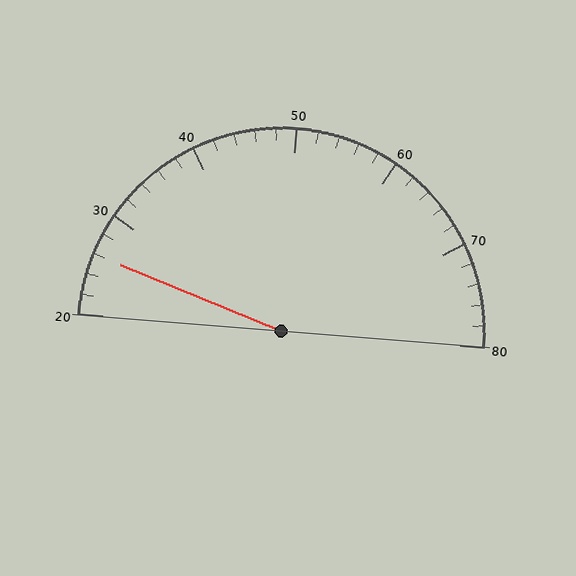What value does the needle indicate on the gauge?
The needle indicates approximately 26.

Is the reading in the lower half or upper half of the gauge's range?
The reading is in the lower half of the range (20 to 80).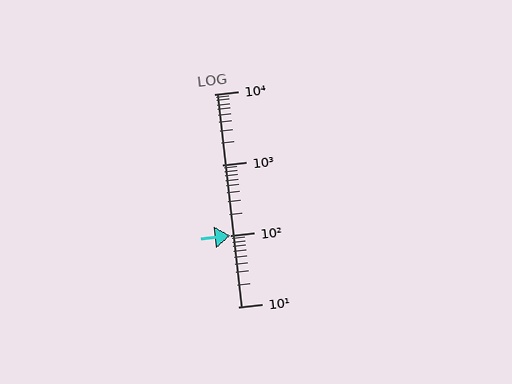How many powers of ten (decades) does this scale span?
The scale spans 3 decades, from 10 to 10000.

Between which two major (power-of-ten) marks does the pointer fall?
The pointer is between 100 and 1000.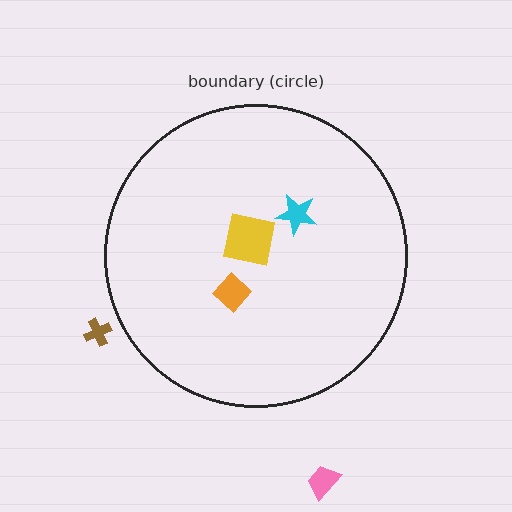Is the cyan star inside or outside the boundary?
Inside.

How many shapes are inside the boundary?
3 inside, 2 outside.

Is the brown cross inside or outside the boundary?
Outside.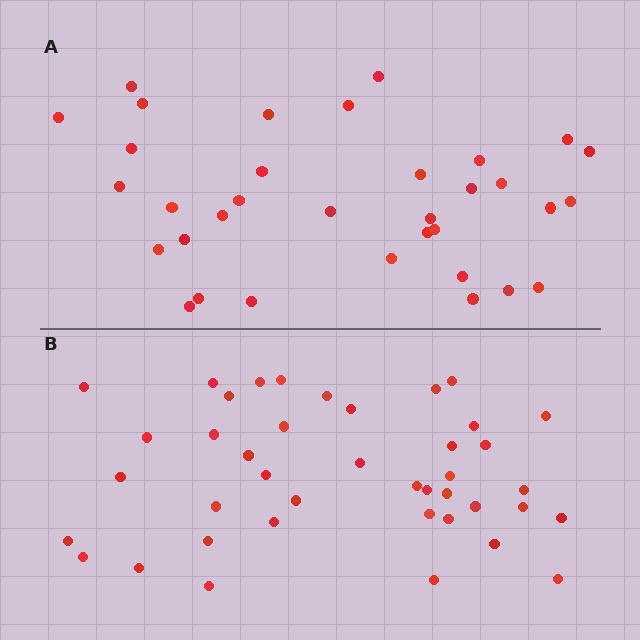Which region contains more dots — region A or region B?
Region B (the bottom region) has more dots.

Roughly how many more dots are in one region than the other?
Region B has roughly 8 or so more dots than region A.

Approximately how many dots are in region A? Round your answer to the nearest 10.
About 30 dots. (The exact count is 34, which rounds to 30.)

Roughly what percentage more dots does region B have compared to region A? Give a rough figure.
About 20% more.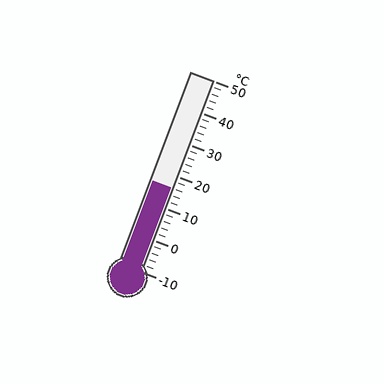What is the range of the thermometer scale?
The thermometer scale ranges from -10°C to 50°C.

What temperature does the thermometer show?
The thermometer shows approximately 16°C.